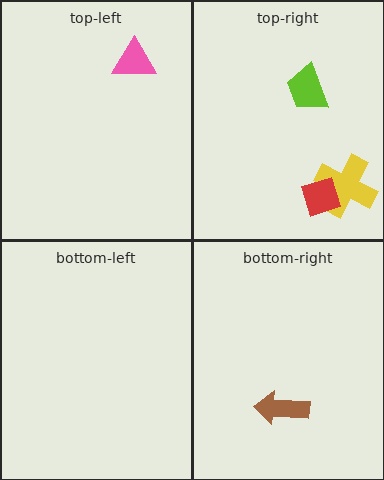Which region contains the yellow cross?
The top-right region.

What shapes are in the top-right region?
The yellow cross, the lime trapezoid, the red diamond.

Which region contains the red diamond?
The top-right region.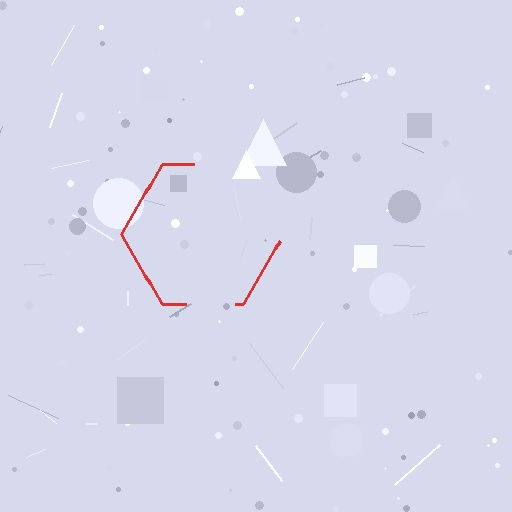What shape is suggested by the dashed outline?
The dashed outline suggests a hexagon.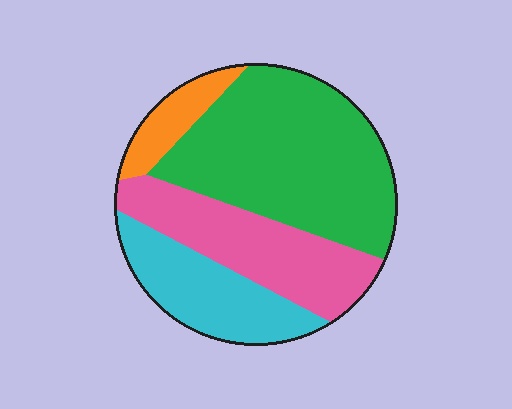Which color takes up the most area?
Green, at roughly 45%.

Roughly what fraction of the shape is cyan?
Cyan covers 20% of the shape.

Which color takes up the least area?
Orange, at roughly 10%.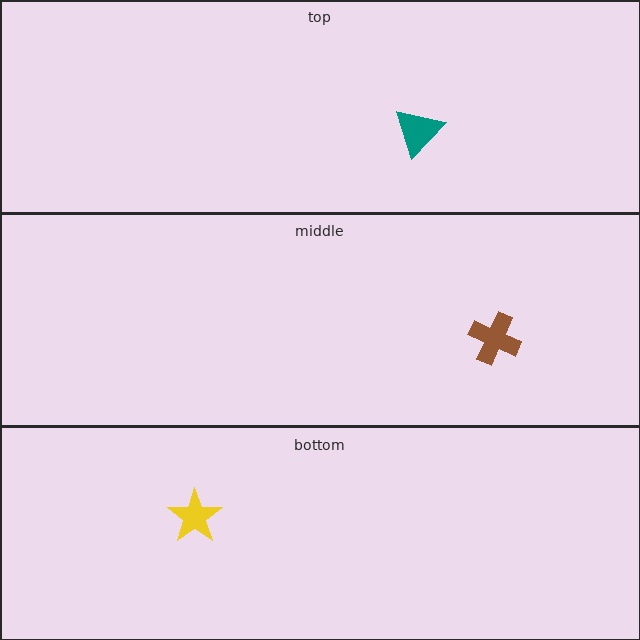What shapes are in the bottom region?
The yellow star.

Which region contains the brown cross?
The middle region.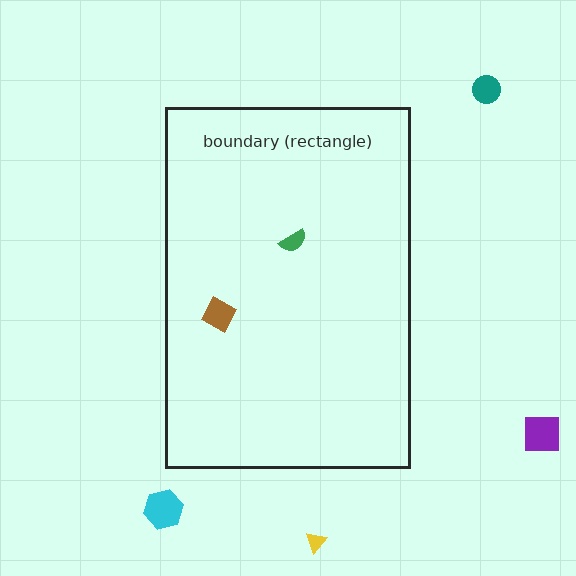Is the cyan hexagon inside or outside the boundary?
Outside.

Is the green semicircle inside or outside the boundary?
Inside.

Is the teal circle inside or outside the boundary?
Outside.